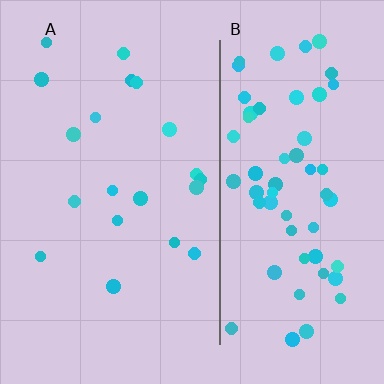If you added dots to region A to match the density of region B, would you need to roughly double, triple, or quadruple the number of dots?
Approximately triple.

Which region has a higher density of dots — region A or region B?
B (the right).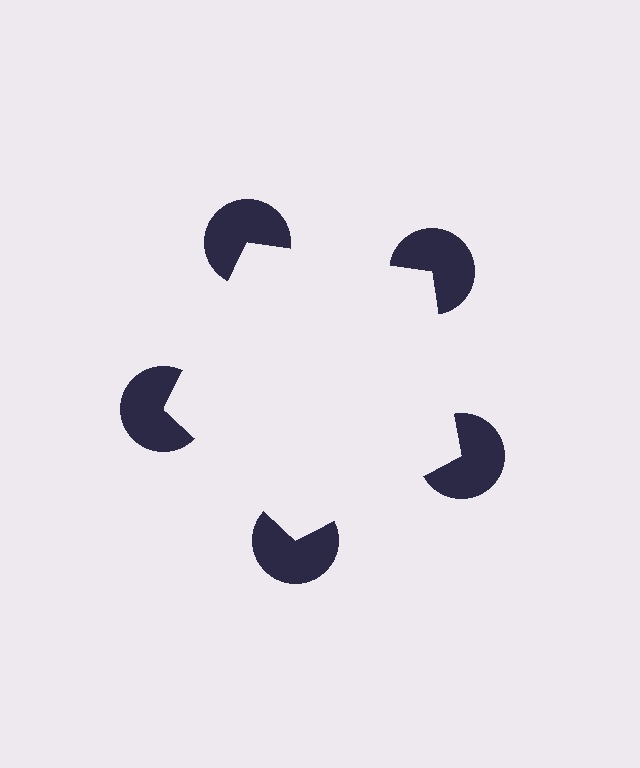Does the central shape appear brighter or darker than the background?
It typically appears slightly brighter than the background, even though no actual brightness change is drawn.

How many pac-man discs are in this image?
There are 5 — one at each vertex of the illusory pentagon.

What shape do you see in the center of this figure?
An illusory pentagon — its edges are inferred from the aligned wedge cuts in the pac-man discs, not physically drawn.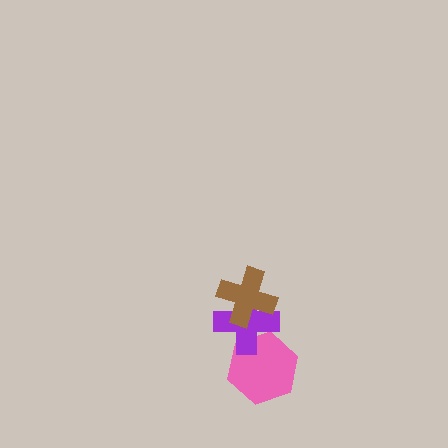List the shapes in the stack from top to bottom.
From top to bottom: the brown cross, the purple cross, the pink hexagon.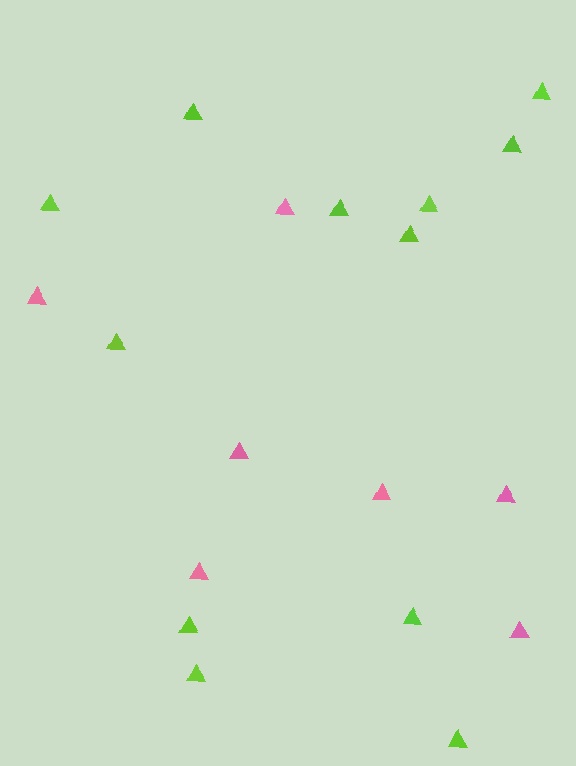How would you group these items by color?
There are 2 groups: one group of lime triangles (12) and one group of pink triangles (7).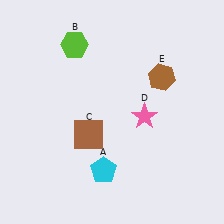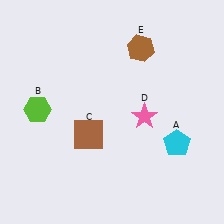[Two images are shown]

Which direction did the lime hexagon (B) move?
The lime hexagon (B) moved down.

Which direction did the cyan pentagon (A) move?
The cyan pentagon (A) moved right.